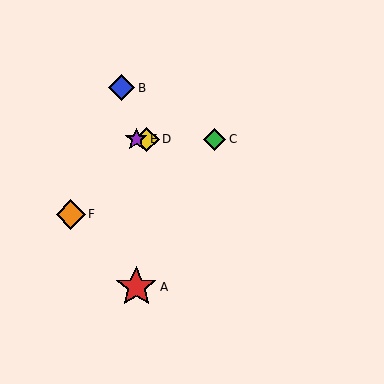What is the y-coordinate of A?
Object A is at y≈287.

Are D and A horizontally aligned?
No, D is at y≈139 and A is at y≈287.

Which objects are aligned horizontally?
Objects C, D, E are aligned horizontally.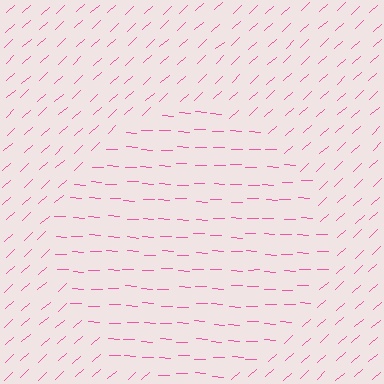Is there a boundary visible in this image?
Yes, there is a texture boundary formed by a change in line orientation.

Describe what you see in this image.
The image is filled with small pink line segments. A circle region in the image has lines oriented differently from the surrounding lines, creating a visible texture boundary.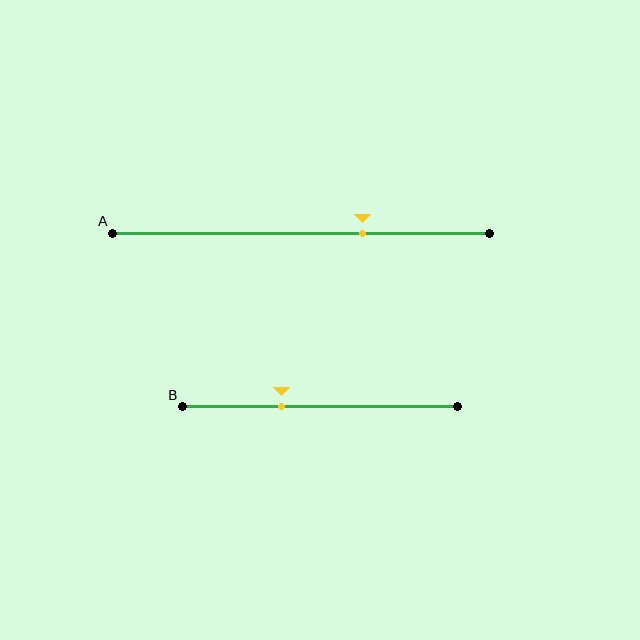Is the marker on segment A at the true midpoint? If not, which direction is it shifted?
No, the marker on segment A is shifted to the right by about 16% of the segment length.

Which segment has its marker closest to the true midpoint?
Segment B has its marker closest to the true midpoint.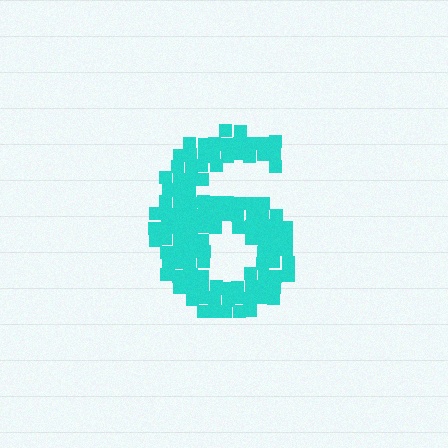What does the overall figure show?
The overall figure shows the digit 6.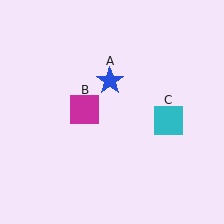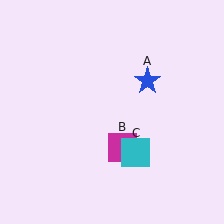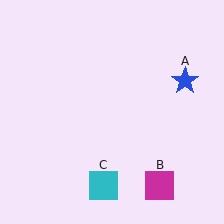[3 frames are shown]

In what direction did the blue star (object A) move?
The blue star (object A) moved right.